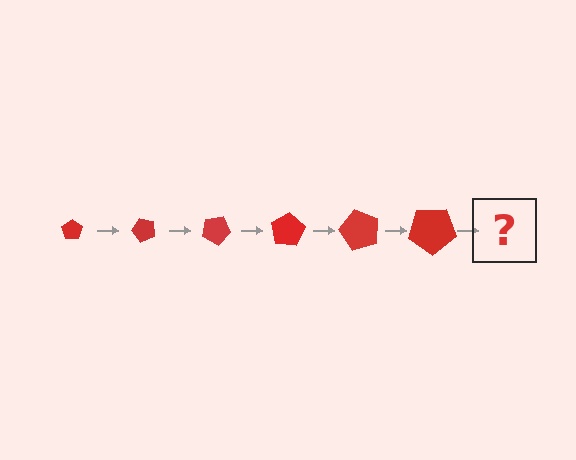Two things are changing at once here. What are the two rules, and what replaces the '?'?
The two rules are that the pentagon grows larger each step and it rotates 50 degrees each step. The '?' should be a pentagon, larger than the previous one and rotated 300 degrees from the start.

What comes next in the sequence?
The next element should be a pentagon, larger than the previous one and rotated 300 degrees from the start.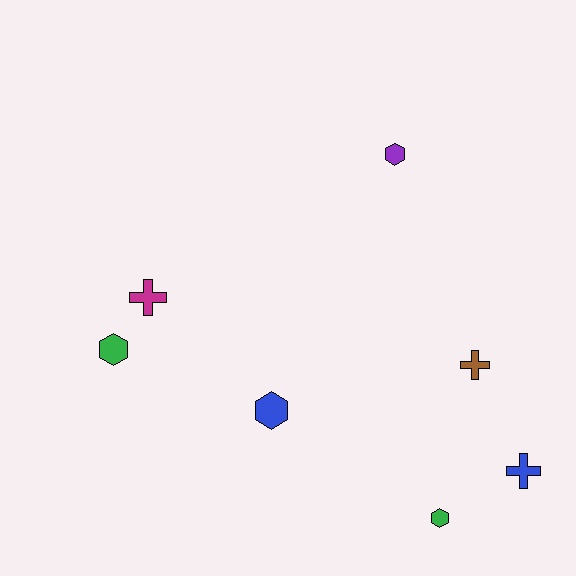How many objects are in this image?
There are 7 objects.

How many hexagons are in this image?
There are 4 hexagons.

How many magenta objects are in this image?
There is 1 magenta object.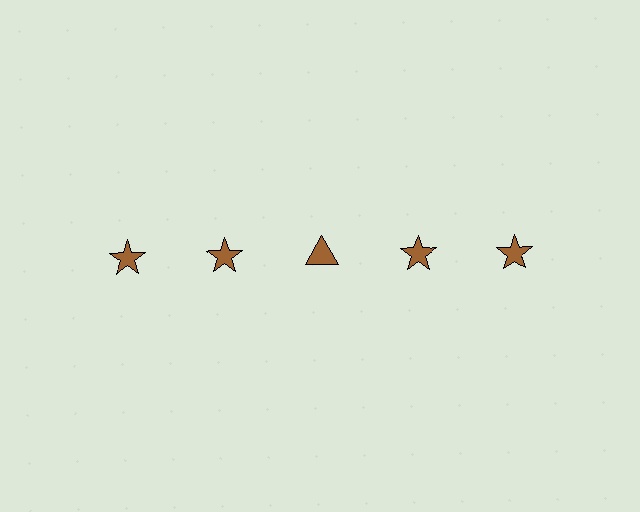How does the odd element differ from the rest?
It has a different shape: triangle instead of star.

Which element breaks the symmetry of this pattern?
The brown triangle in the top row, center column breaks the symmetry. All other shapes are brown stars.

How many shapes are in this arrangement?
There are 5 shapes arranged in a grid pattern.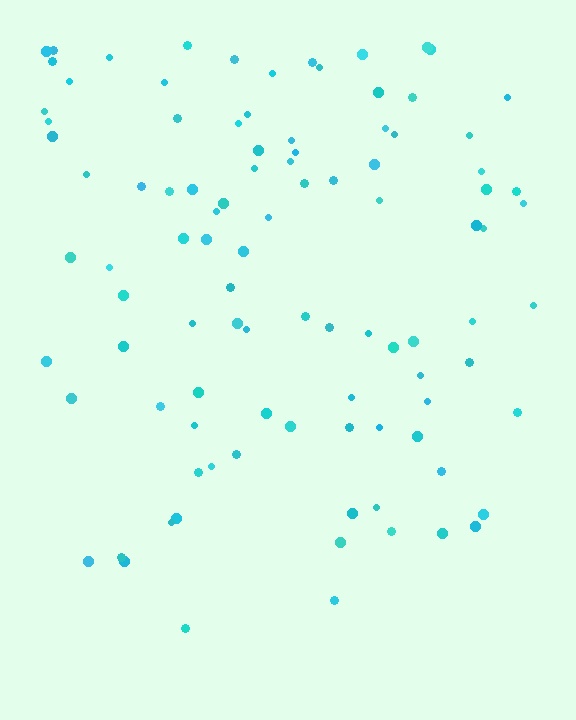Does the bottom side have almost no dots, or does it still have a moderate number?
Still a moderate number, just noticeably fewer than the top.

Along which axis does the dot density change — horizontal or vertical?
Vertical.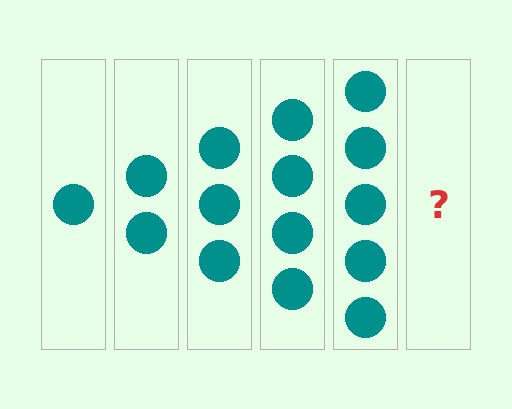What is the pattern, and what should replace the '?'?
The pattern is that each step adds one more circle. The '?' should be 6 circles.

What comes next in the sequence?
The next element should be 6 circles.